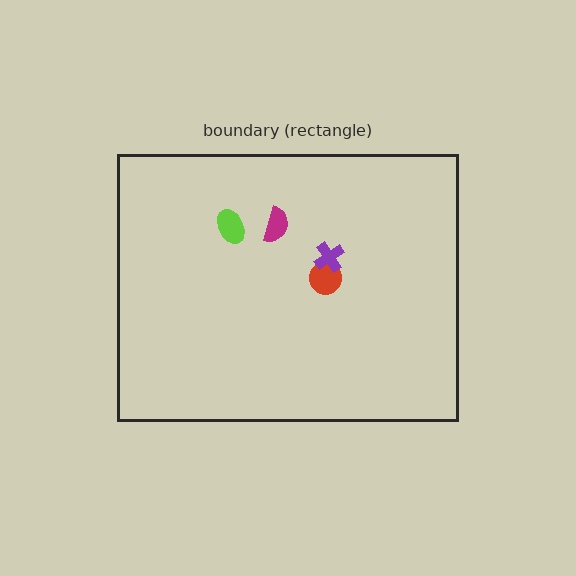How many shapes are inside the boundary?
4 inside, 0 outside.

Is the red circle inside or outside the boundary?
Inside.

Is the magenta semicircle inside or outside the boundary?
Inside.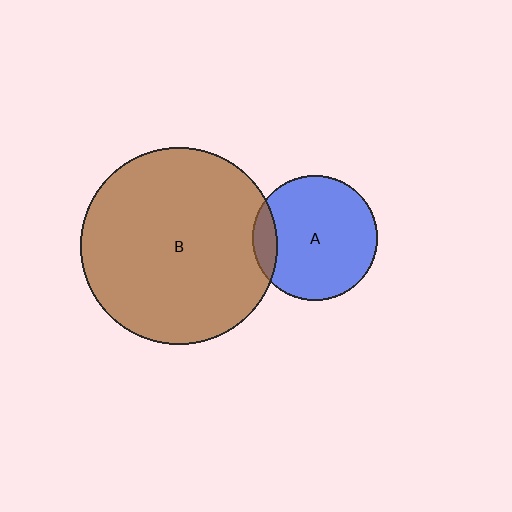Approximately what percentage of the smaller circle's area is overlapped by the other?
Approximately 10%.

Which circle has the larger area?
Circle B (brown).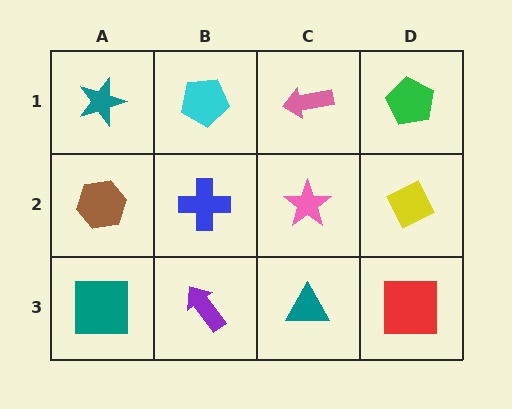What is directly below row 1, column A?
A brown hexagon.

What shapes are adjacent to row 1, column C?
A pink star (row 2, column C), a cyan pentagon (row 1, column B), a green pentagon (row 1, column D).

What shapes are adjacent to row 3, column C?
A pink star (row 2, column C), a purple arrow (row 3, column B), a red square (row 3, column D).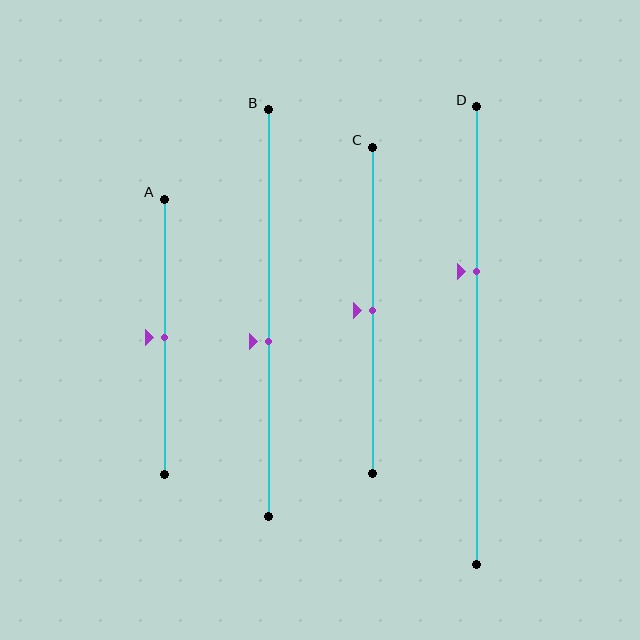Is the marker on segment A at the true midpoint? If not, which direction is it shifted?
Yes, the marker on segment A is at the true midpoint.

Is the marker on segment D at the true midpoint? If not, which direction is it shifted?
No, the marker on segment D is shifted upward by about 14% of the segment length.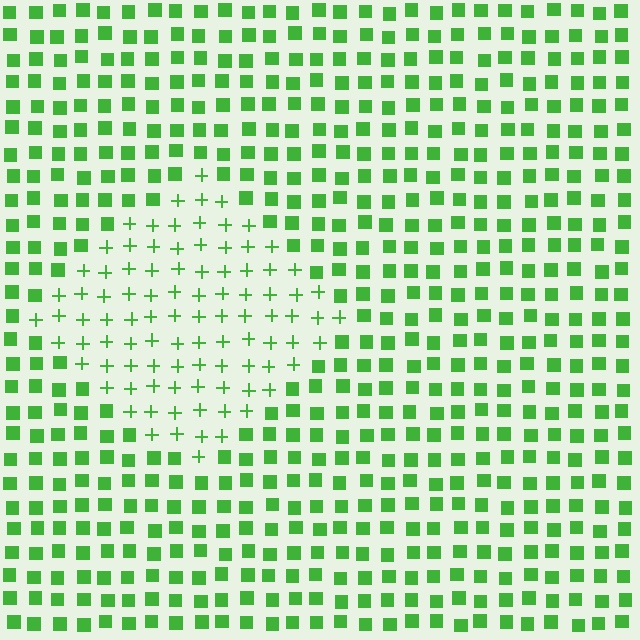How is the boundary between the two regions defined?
The boundary is defined by a change in element shape: plus signs inside vs. squares outside. All elements share the same color and spacing.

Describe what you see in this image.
The image is filled with small green elements arranged in a uniform grid. A diamond-shaped region contains plus signs, while the surrounding area contains squares. The boundary is defined purely by the change in element shape.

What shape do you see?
I see a diamond.